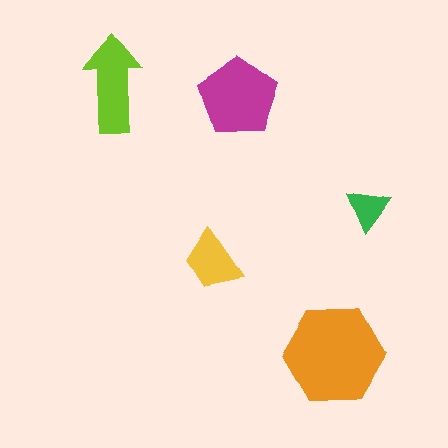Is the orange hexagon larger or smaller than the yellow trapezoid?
Larger.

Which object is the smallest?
The green triangle.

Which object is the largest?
The orange hexagon.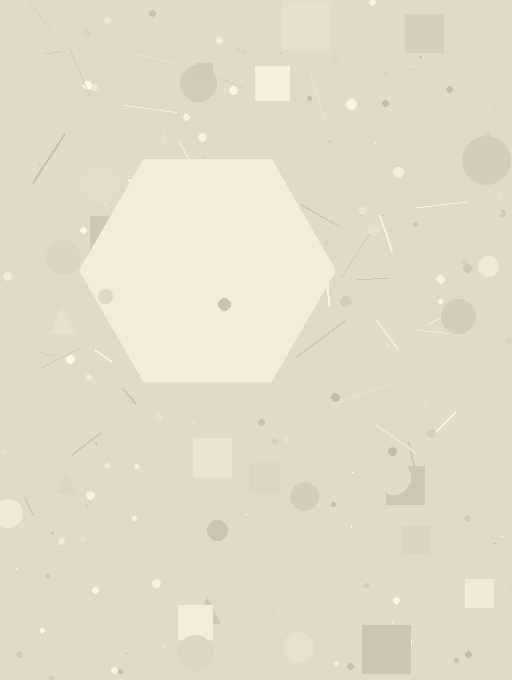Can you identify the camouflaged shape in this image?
The camouflaged shape is a hexagon.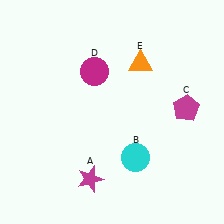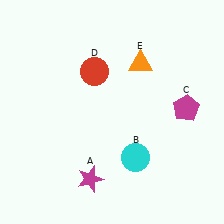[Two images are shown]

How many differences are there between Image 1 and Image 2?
There is 1 difference between the two images.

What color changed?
The circle (D) changed from magenta in Image 1 to red in Image 2.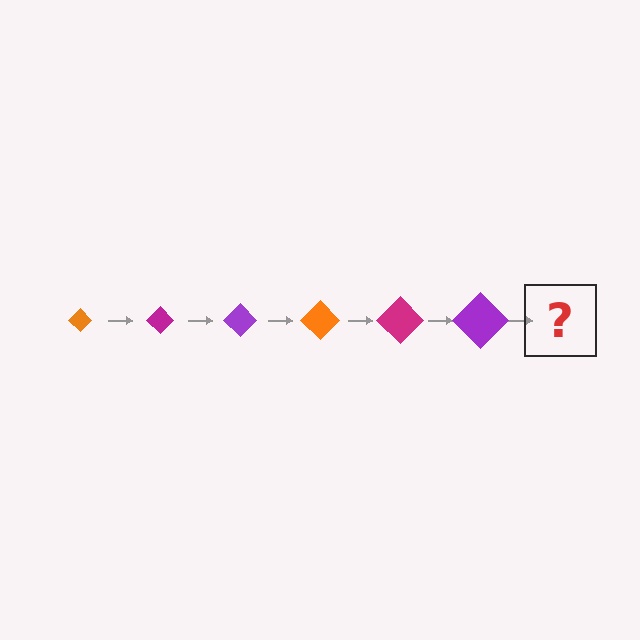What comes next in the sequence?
The next element should be an orange diamond, larger than the previous one.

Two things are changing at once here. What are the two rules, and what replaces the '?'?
The two rules are that the diamond grows larger each step and the color cycles through orange, magenta, and purple. The '?' should be an orange diamond, larger than the previous one.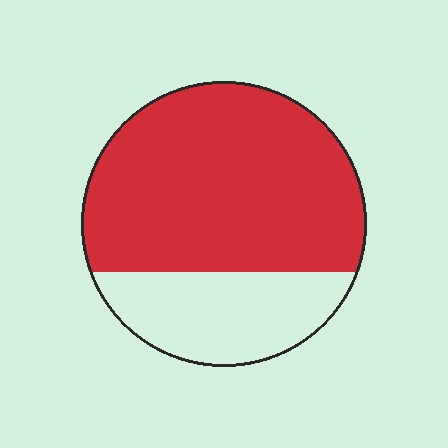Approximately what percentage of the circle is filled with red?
Approximately 70%.